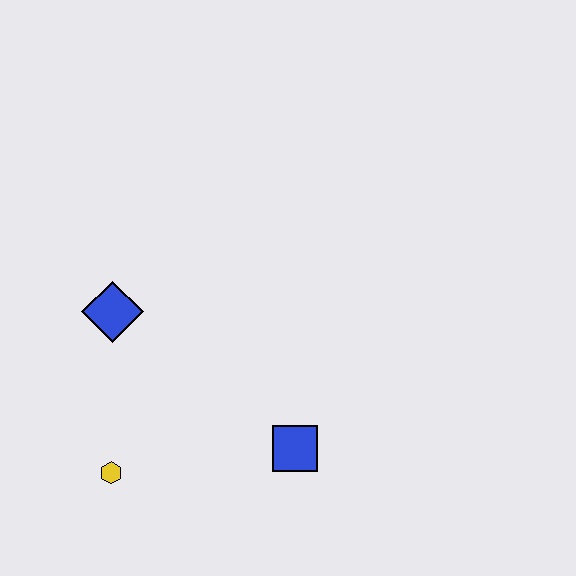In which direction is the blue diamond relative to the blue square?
The blue diamond is to the left of the blue square.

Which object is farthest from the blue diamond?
The blue square is farthest from the blue diamond.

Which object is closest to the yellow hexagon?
The blue diamond is closest to the yellow hexagon.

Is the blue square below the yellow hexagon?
No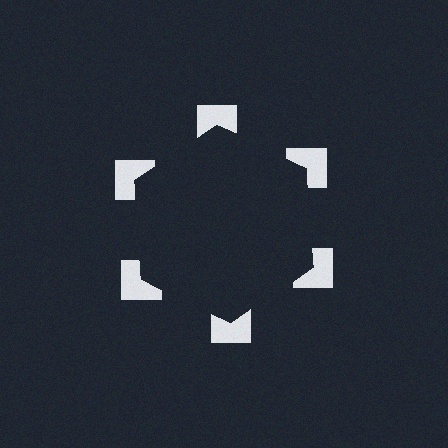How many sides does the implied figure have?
6 sides.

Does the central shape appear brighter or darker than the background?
It typically appears slightly darker than the background, even though no actual brightness change is drawn.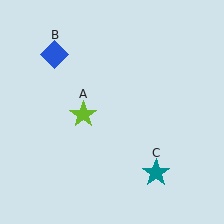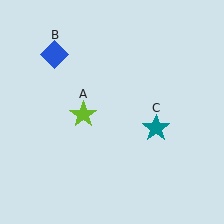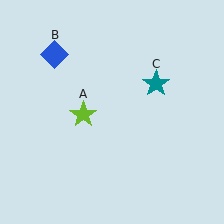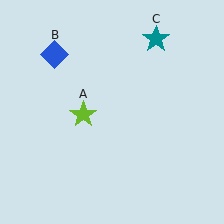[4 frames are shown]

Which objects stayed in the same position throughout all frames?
Lime star (object A) and blue diamond (object B) remained stationary.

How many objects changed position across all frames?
1 object changed position: teal star (object C).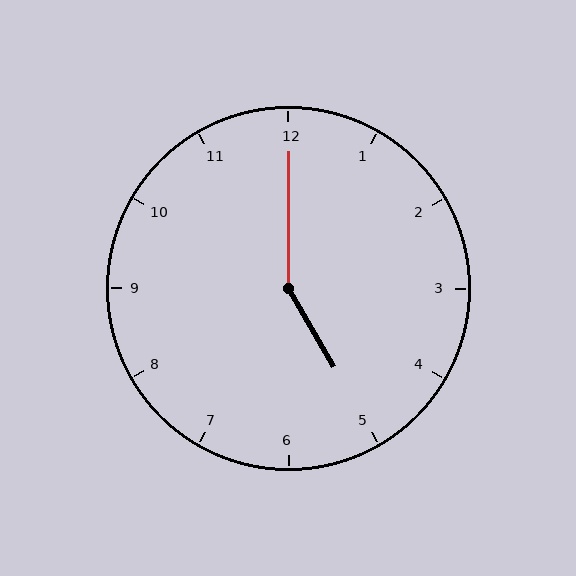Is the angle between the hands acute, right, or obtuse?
It is obtuse.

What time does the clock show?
5:00.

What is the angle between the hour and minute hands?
Approximately 150 degrees.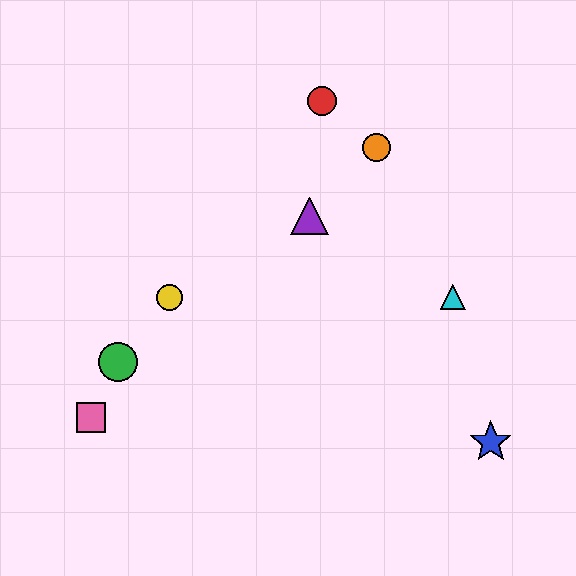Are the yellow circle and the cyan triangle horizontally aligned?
Yes, both are at y≈297.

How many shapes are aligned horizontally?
2 shapes (the yellow circle, the cyan triangle) are aligned horizontally.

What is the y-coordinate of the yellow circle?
The yellow circle is at y≈297.